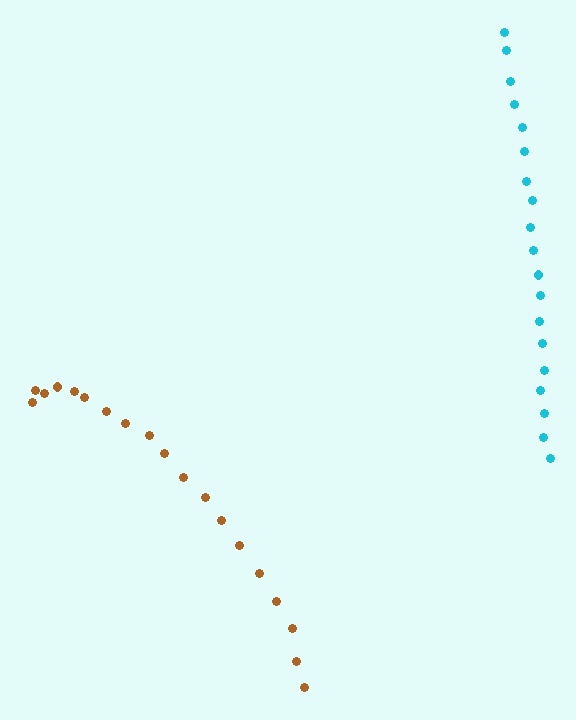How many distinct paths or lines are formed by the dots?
There are 2 distinct paths.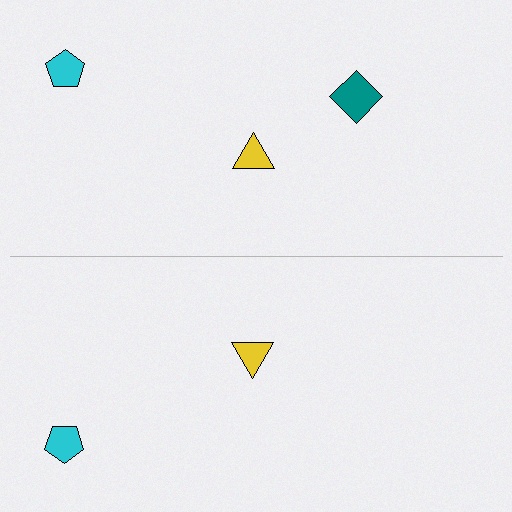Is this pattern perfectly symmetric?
No, the pattern is not perfectly symmetric. A teal diamond is missing from the bottom side.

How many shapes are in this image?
There are 5 shapes in this image.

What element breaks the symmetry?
A teal diamond is missing from the bottom side.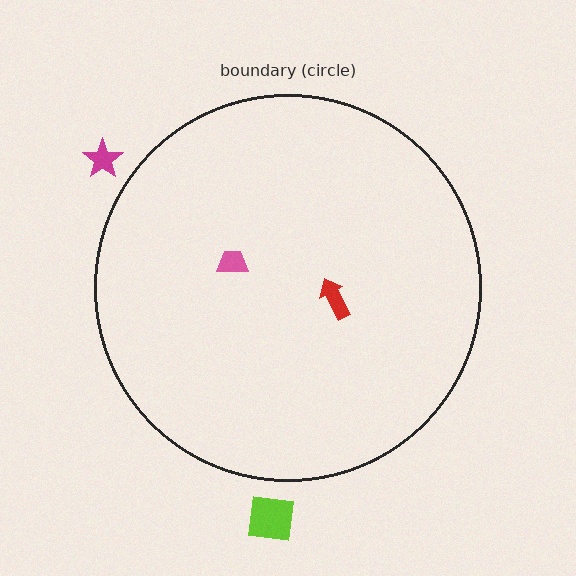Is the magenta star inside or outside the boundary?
Outside.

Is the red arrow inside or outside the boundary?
Inside.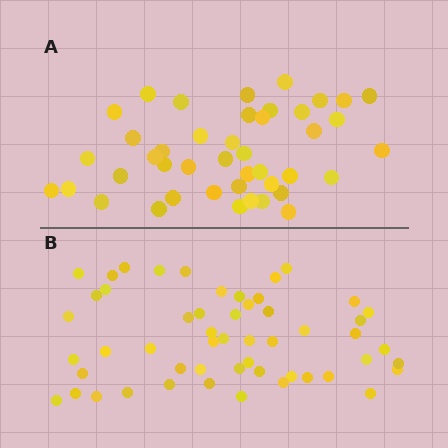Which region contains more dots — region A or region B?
Region B (the bottom region) has more dots.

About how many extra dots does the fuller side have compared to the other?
Region B has roughly 10 or so more dots than region A.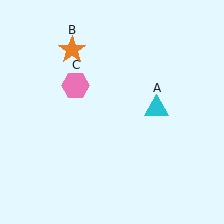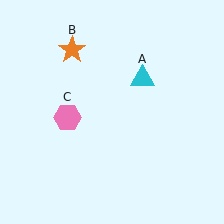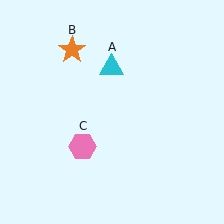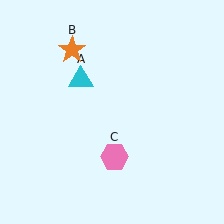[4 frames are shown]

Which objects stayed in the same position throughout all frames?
Orange star (object B) remained stationary.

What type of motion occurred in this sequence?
The cyan triangle (object A), pink hexagon (object C) rotated counterclockwise around the center of the scene.